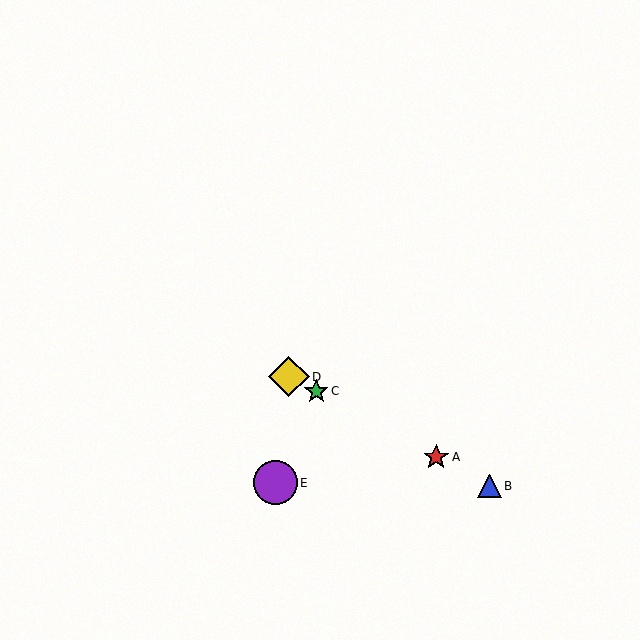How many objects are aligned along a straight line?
4 objects (A, B, C, D) are aligned along a straight line.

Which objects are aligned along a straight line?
Objects A, B, C, D are aligned along a straight line.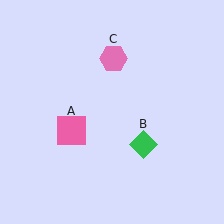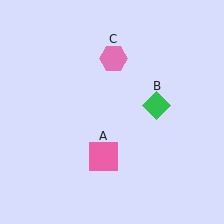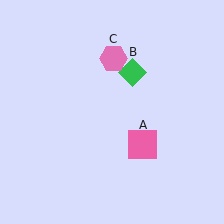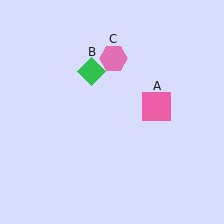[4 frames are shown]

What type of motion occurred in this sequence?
The pink square (object A), green diamond (object B) rotated counterclockwise around the center of the scene.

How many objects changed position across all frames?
2 objects changed position: pink square (object A), green diamond (object B).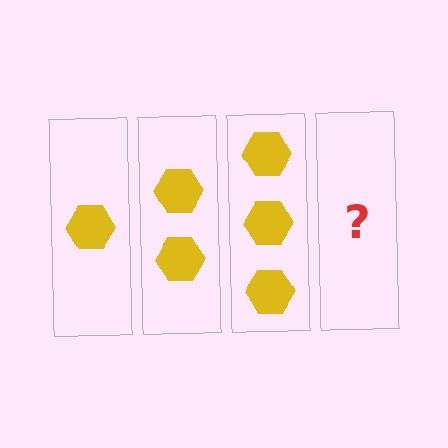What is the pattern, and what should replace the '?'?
The pattern is that each step adds one more hexagon. The '?' should be 4 hexagons.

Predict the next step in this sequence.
The next step is 4 hexagons.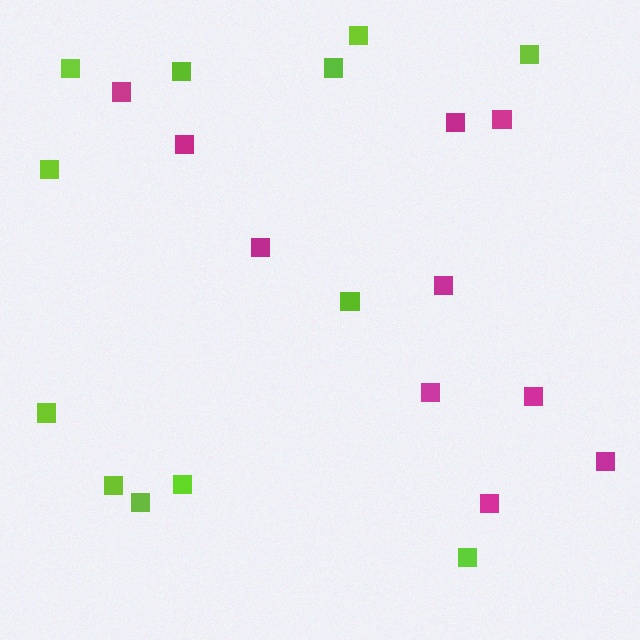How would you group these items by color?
There are 2 groups: one group of magenta squares (10) and one group of lime squares (12).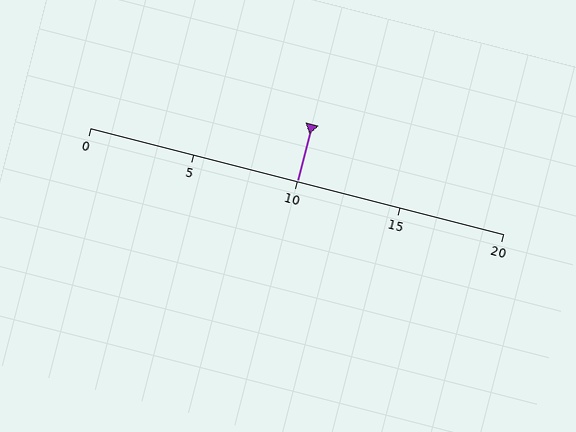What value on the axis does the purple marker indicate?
The marker indicates approximately 10.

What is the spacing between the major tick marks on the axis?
The major ticks are spaced 5 apart.